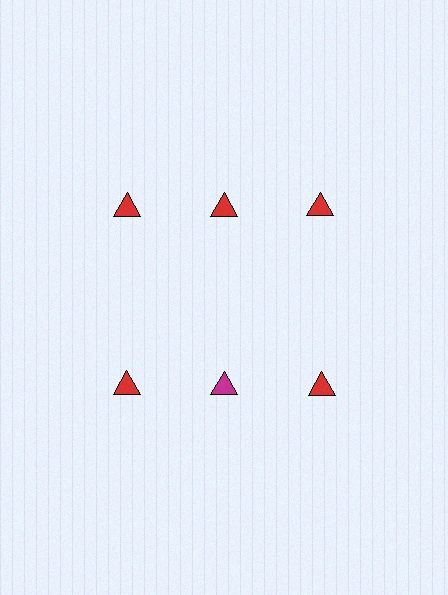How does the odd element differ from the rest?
It has a different color: magenta instead of red.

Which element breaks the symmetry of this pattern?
The magenta triangle in the second row, second from left column breaks the symmetry. All other shapes are red triangles.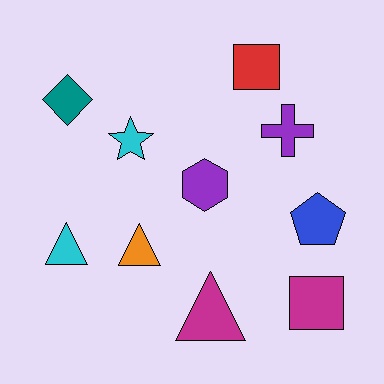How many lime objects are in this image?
There are no lime objects.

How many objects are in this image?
There are 10 objects.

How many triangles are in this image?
There are 3 triangles.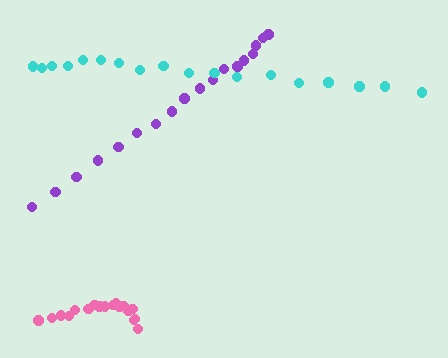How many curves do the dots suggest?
There are 3 distinct paths.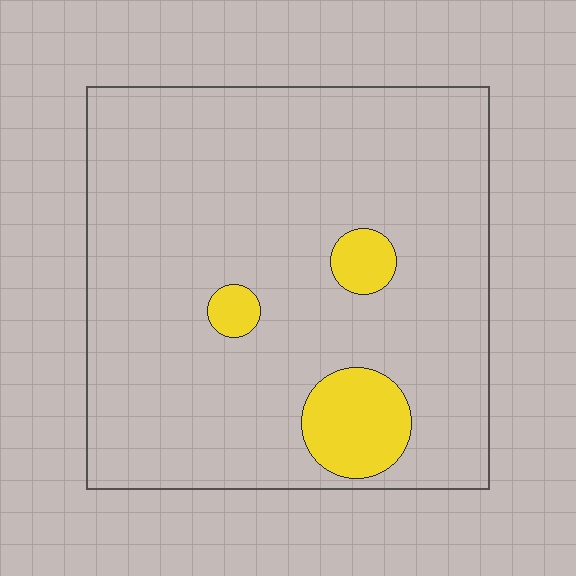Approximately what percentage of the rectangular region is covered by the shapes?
Approximately 10%.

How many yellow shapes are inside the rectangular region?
3.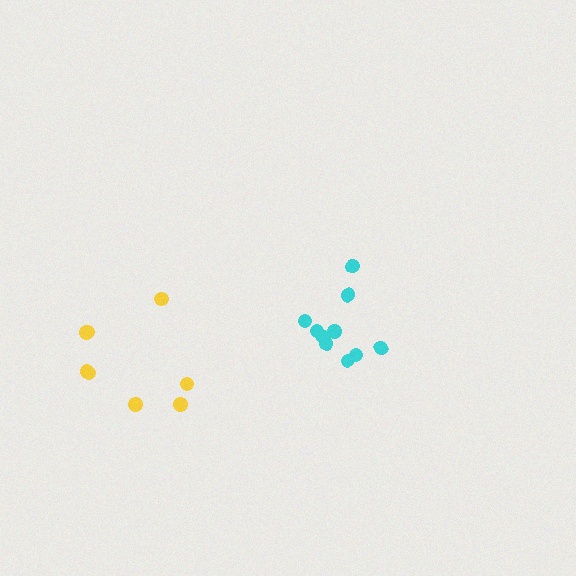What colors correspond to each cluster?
The clusters are colored: yellow, cyan.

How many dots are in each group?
Group 1: 8 dots, Group 2: 10 dots (18 total).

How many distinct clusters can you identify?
There are 2 distinct clusters.